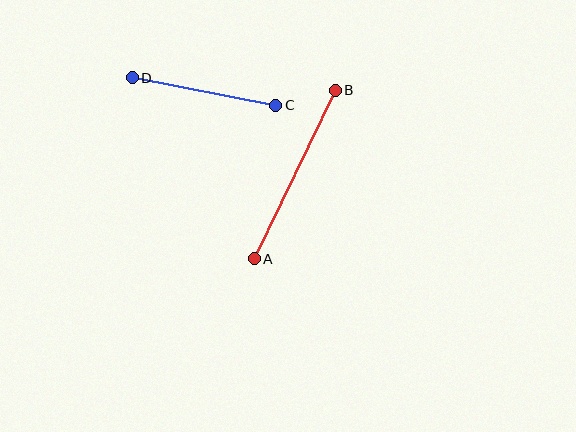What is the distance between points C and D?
The distance is approximately 146 pixels.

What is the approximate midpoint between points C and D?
The midpoint is at approximately (204, 92) pixels.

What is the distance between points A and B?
The distance is approximately 187 pixels.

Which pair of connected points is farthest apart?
Points A and B are farthest apart.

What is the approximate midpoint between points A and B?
The midpoint is at approximately (295, 174) pixels.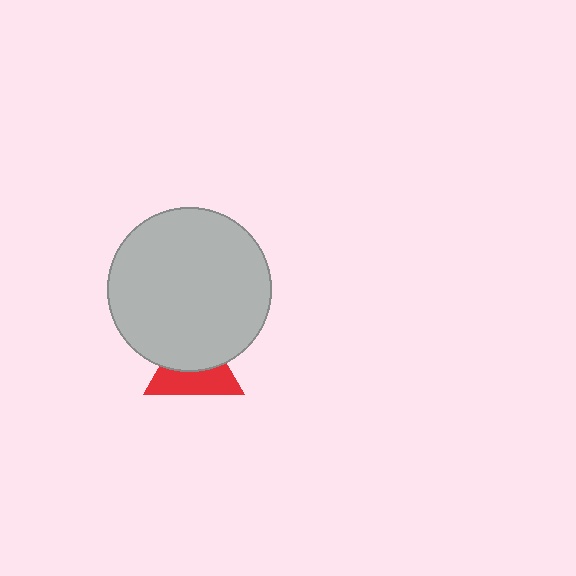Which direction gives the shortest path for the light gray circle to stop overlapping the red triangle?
Moving up gives the shortest separation.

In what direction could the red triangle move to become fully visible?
The red triangle could move down. That would shift it out from behind the light gray circle entirely.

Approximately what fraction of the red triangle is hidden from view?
Roughly 50% of the red triangle is hidden behind the light gray circle.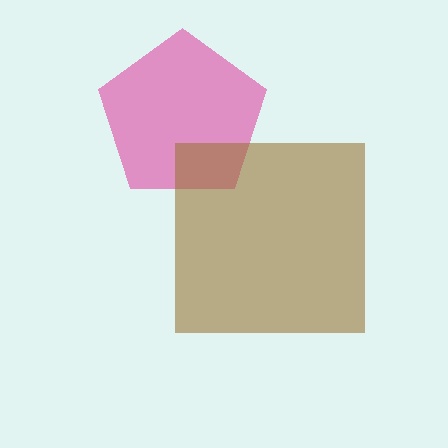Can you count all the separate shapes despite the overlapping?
Yes, there are 2 separate shapes.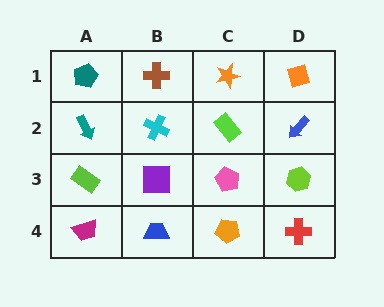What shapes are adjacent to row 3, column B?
A cyan cross (row 2, column B), a blue trapezoid (row 4, column B), a lime rectangle (row 3, column A), a pink pentagon (row 3, column C).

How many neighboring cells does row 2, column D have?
3.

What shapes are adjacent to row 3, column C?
A lime rectangle (row 2, column C), an orange pentagon (row 4, column C), a purple square (row 3, column B), a lime hexagon (row 3, column D).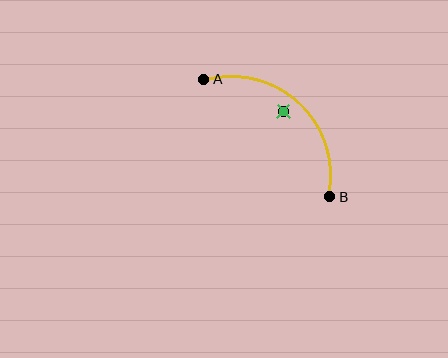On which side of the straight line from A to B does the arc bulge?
The arc bulges above and to the right of the straight line connecting A and B.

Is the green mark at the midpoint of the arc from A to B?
No — the green mark does not lie on the arc at all. It sits slightly inside the curve.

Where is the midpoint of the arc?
The arc midpoint is the point on the curve farthest from the straight line joining A and B. It sits above and to the right of that line.